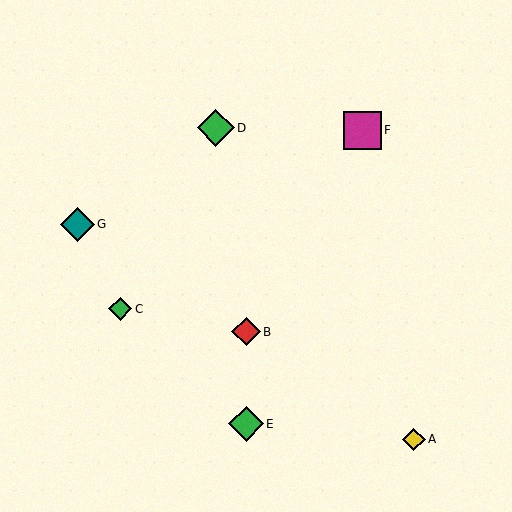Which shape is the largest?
The magenta square (labeled F) is the largest.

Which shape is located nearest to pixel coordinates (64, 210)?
The teal diamond (labeled G) at (77, 224) is nearest to that location.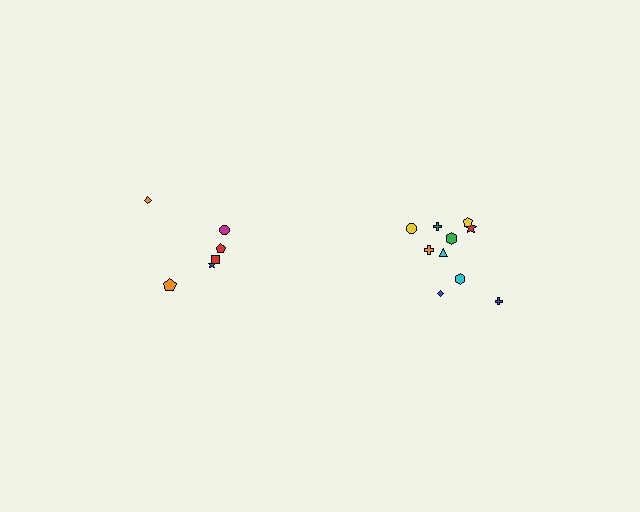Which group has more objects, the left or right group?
The right group.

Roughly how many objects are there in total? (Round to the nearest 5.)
Roughly 15 objects in total.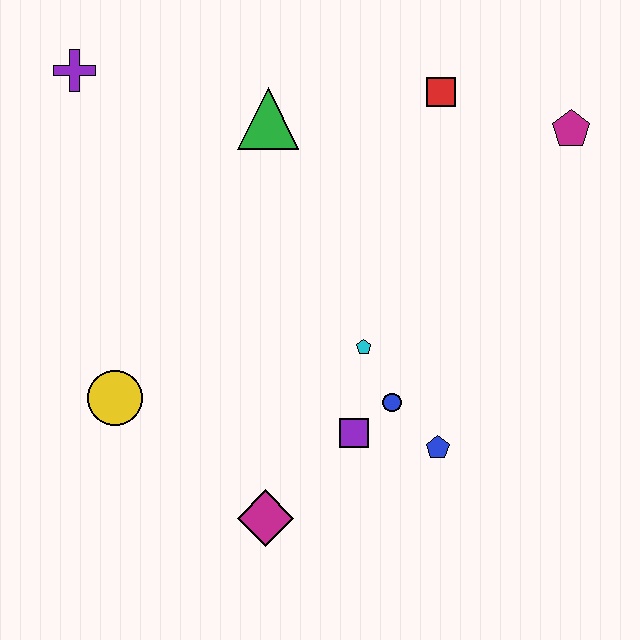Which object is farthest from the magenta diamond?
The magenta pentagon is farthest from the magenta diamond.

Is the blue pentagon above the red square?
No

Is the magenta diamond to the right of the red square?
No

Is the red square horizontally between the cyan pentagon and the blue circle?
No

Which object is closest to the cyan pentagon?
The blue circle is closest to the cyan pentagon.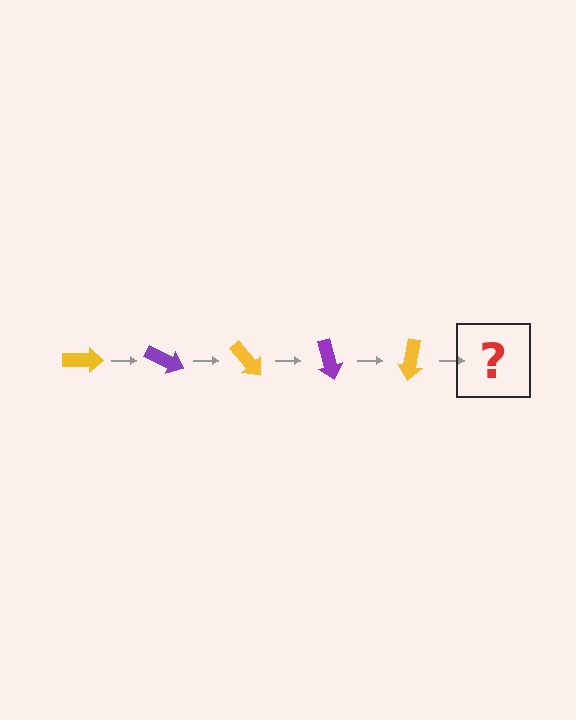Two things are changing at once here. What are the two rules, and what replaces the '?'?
The two rules are that it rotates 25 degrees each step and the color cycles through yellow and purple. The '?' should be a purple arrow, rotated 125 degrees from the start.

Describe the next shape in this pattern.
It should be a purple arrow, rotated 125 degrees from the start.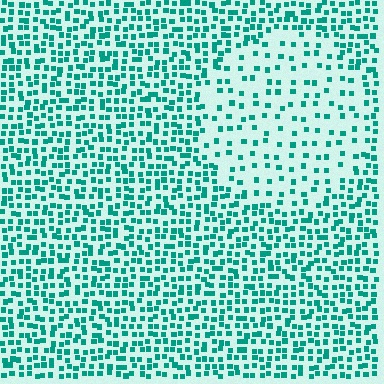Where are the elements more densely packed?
The elements are more densely packed outside the circle boundary.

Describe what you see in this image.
The image contains small teal elements arranged at two different densities. A circle-shaped region is visible where the elements are less densely packed than the surrounding area.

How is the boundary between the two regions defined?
The boundary is defined by a change in element density (approximately 2.4x ratio). All elements are the same color, size, and shape.